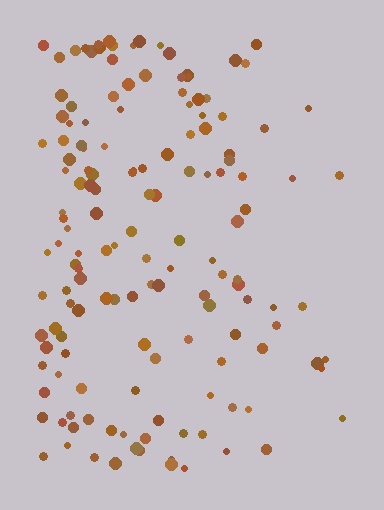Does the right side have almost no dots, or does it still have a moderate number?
Still a moderate number, just noticeably fewer than the left.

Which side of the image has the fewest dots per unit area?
The right.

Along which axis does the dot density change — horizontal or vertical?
Horizontal.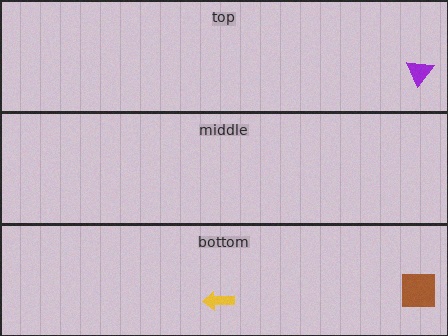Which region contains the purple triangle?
The top region.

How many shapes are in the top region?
1.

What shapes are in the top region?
The purple triangle.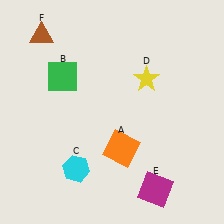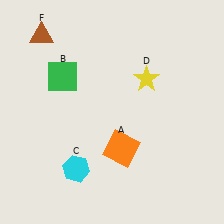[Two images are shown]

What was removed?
The magenta square (E) was removed in Image 2.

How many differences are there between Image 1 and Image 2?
There is 1 difference between the two images.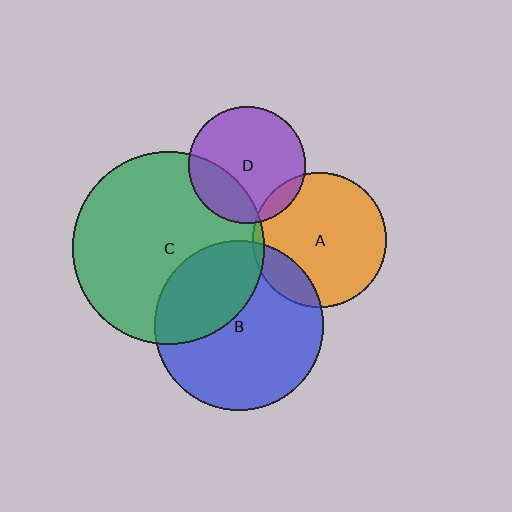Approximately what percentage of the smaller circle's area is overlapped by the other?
Approximately 15%.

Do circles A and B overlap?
Yes.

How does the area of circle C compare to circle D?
Approximately 2.7 times.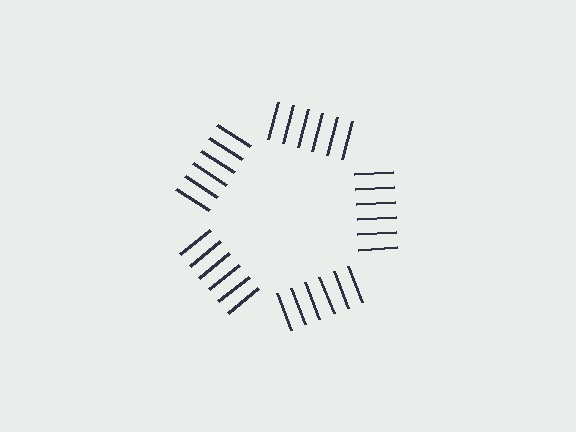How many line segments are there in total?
30 — 6 along each of the 5 edges.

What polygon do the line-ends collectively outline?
An illusory pentagon — the line segments terminate on its edges but no continuous stroke is drawn.